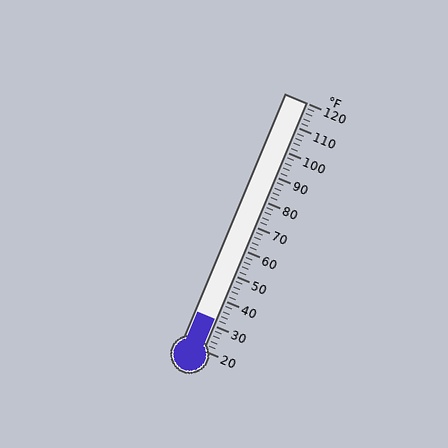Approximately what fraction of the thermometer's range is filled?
The thermometer is filled to approximately 10% of its range.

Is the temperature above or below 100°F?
The temperature is below 100°F.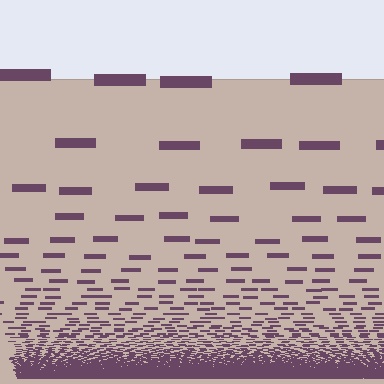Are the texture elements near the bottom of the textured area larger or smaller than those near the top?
Smaller. The gradient is inverted — elements near the bottom are smaller and denser.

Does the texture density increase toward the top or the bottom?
Density increases toward the bottom.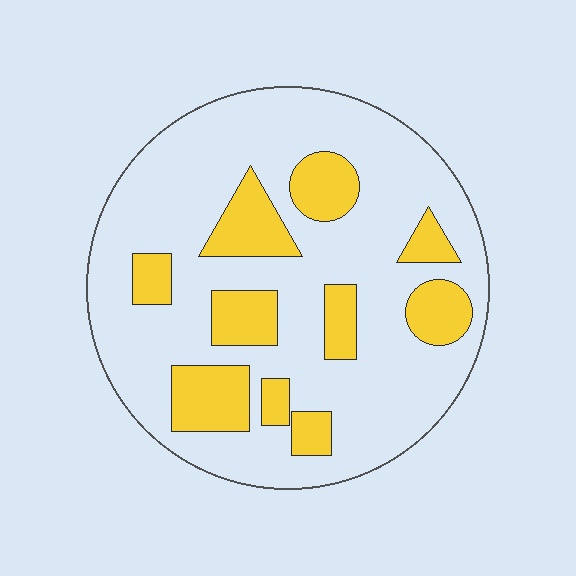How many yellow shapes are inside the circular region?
10.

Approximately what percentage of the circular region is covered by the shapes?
Approximately 25%.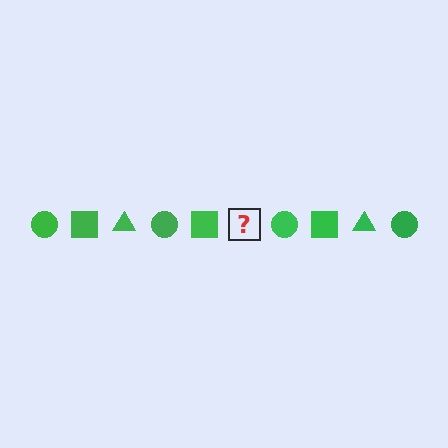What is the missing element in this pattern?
The missing element is a green triangle.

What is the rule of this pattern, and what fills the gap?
The rule is that the pattern cycles through circle, square, triangle shapes in green. The gap should be filled with a green triangle.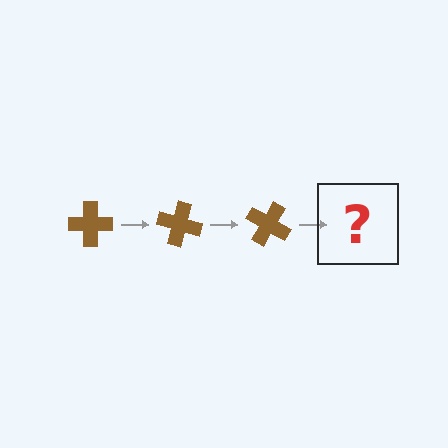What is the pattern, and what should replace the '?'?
The pattern is that the cross rotates 15 degrees each step. The '?' should be a brown cross rotated 45 degrees.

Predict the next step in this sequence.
The next step is a brown cross rotated 45 degrees.